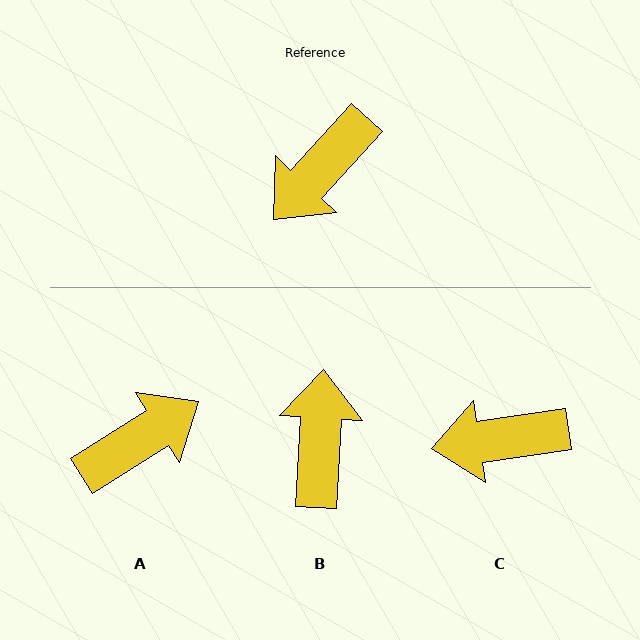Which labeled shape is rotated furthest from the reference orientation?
A, about 165 degrees away.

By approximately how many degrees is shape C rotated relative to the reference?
Approximately 39 degrees clockwise.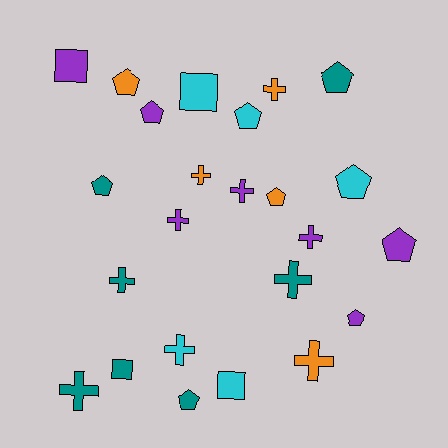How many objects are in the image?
There are 24 objects.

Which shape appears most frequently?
Cross, with 10 objects.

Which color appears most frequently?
Teal, with 7 objects.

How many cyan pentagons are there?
There are 2 cyan pentagons.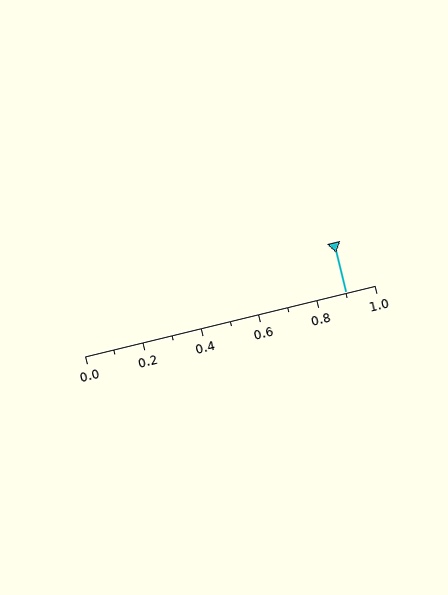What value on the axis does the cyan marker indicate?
The marker indicates approximately 0.9.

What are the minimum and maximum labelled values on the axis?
The axis runs from 0.0 to 1.0.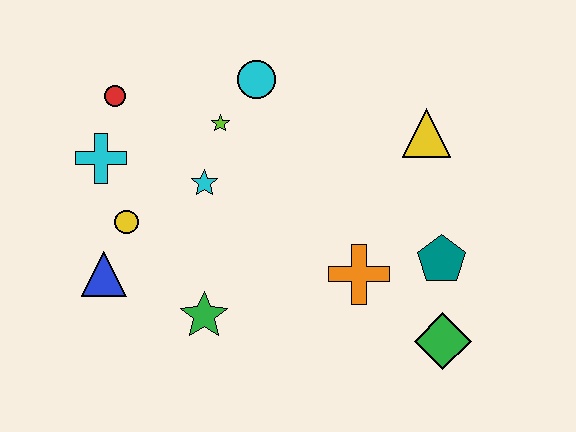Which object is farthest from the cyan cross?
The green diamond is farthest from the cyan cross.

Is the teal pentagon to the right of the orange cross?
Yes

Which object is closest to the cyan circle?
The lime star is closest to the cyan circle.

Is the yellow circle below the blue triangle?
No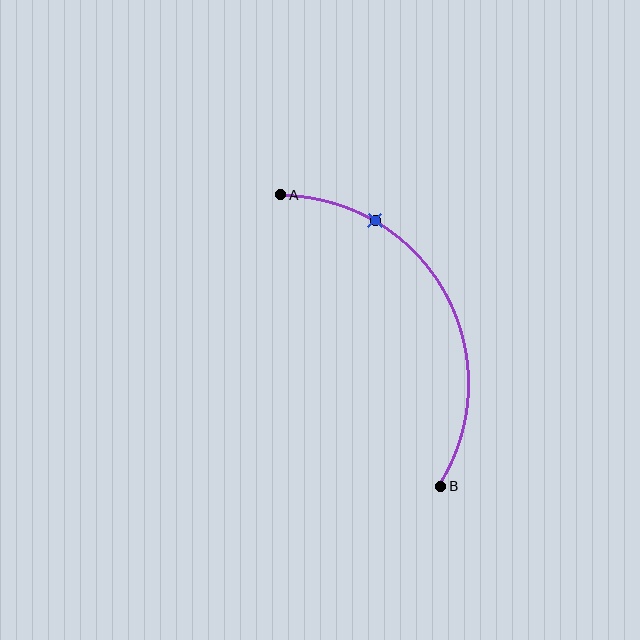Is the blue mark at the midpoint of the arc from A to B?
No. The blue mark lies on the arc but is closer to endpoint A. The arc midpoint would be at the point on the curve equidistant along the arc from both A and B.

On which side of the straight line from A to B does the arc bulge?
The arc bulges to the right of the straight line connecting A and B.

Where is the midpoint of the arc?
The arc midpoint is the point on the curve farthest from the straight line joining A and B. It sits to the right of that line.